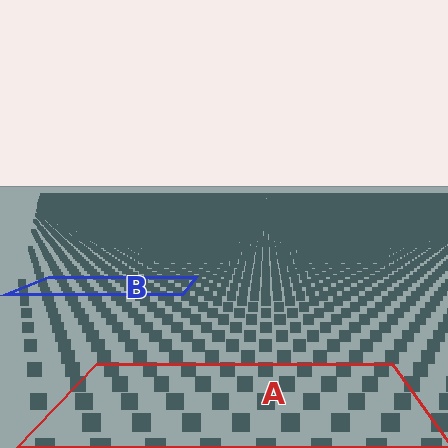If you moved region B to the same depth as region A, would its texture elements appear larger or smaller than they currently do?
They would appear larger. At a closer depth, the same texture elements are projected at a bigger on-screen size.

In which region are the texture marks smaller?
The texture marks are smaller in region B, because it is farther away.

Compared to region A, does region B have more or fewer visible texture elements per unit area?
Region B has more texture elements per unit area — they are packed more densely because it is farther away.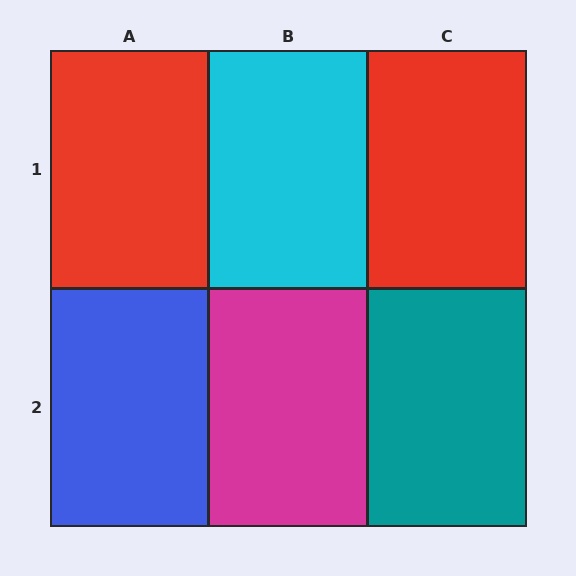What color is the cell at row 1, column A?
Red.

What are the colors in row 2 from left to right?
Blue, magenta, teal.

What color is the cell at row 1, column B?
Cyan.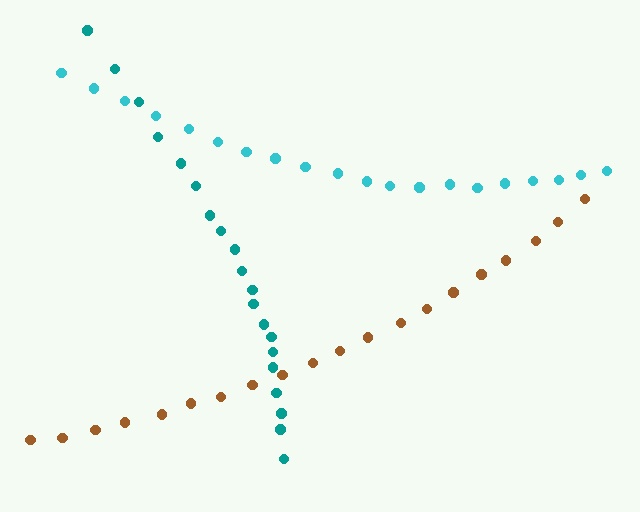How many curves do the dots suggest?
There are 3 distinct paths.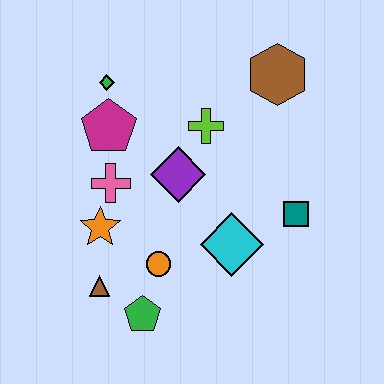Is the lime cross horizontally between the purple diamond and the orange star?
No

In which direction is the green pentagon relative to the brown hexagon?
The green pentagon is below the brown hexagon.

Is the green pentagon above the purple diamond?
No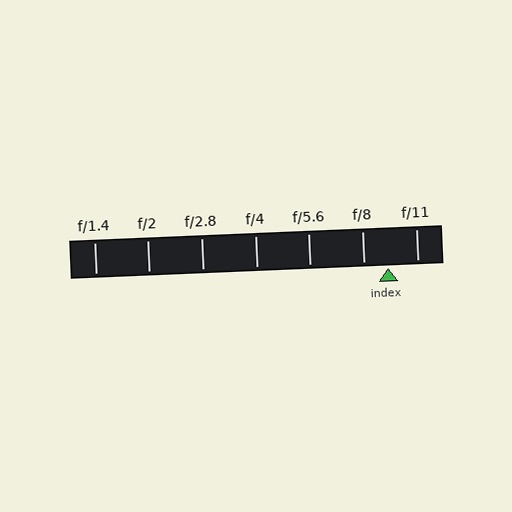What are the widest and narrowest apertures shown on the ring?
The widest aperture shown is f/1.4 and the narrowest is f/11.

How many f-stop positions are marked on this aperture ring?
There are 7 f-stop positions marked.